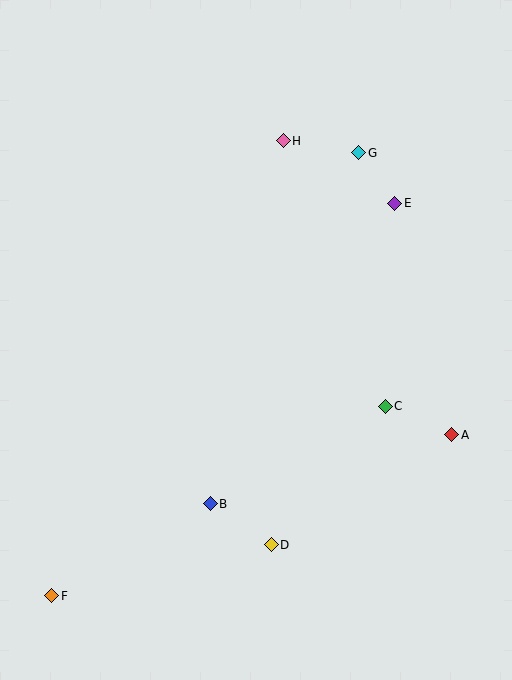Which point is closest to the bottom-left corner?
Point F is closest to the bottom-left corner.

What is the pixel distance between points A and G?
The distance between A and G is 297 pixels.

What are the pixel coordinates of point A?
Point A is at (452, 435).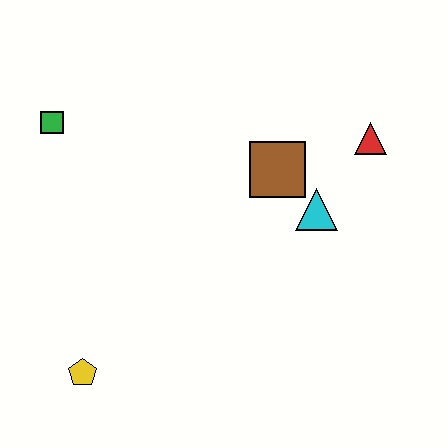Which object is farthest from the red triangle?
The yellow pentagon is farthest from the red triangle.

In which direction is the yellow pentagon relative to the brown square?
The yellow pentagon is below the brown square.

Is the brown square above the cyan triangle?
Yes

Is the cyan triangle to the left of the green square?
No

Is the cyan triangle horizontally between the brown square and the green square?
No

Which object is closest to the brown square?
The cyan triangle is closest to the brown square.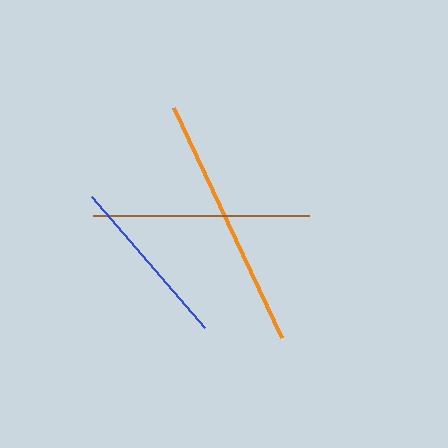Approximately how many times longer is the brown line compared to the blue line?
The brown line is approximately 1.2 times the length of the blue line.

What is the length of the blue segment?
The blue segment is approximately 173 pixels long.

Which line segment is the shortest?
The blue line is the shortest at approximately 173 pixels.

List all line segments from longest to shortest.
From longest to shortest: orange, brown, blue.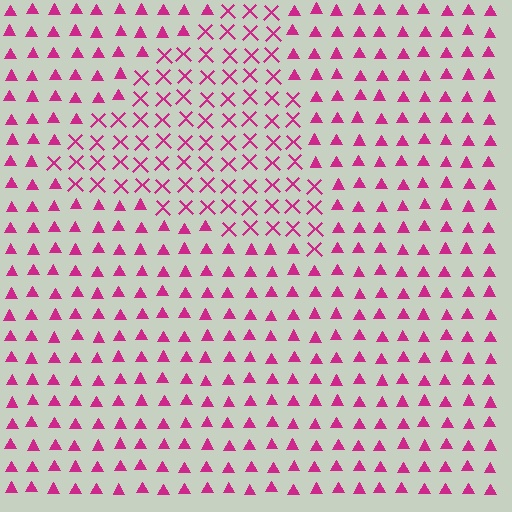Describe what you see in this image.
The image is filled with small magenta elements arranged in a uniform grid. A triangle-shaped region contains X marks, while the surrounding area contains triangles. The boundary is defined purely by the change in element shape.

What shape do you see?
I see a triangle.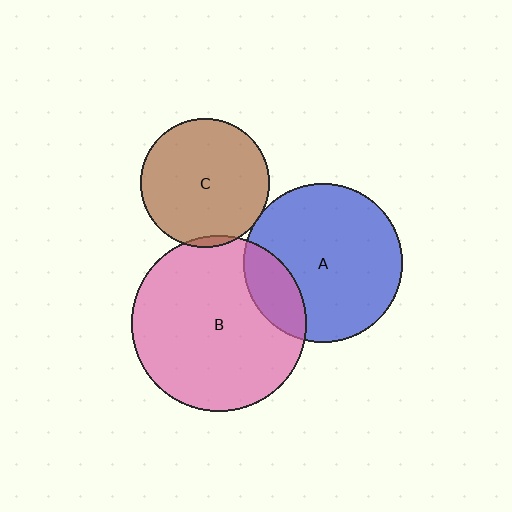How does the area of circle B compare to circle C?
Approximately 1.9 times.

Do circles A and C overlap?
Yes.